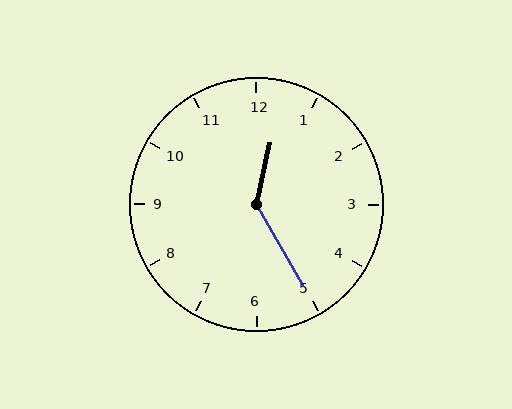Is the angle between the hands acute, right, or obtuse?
It is obtuse.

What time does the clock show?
12:25.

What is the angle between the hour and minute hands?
Approximately 138 degrees.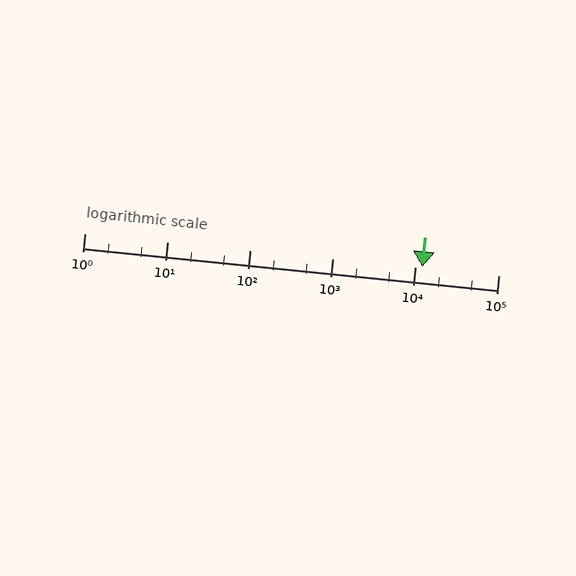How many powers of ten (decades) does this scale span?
The scale spans 5 decades, from 1 to 100000.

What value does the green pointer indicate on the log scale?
The pointer indicates approximately 12000.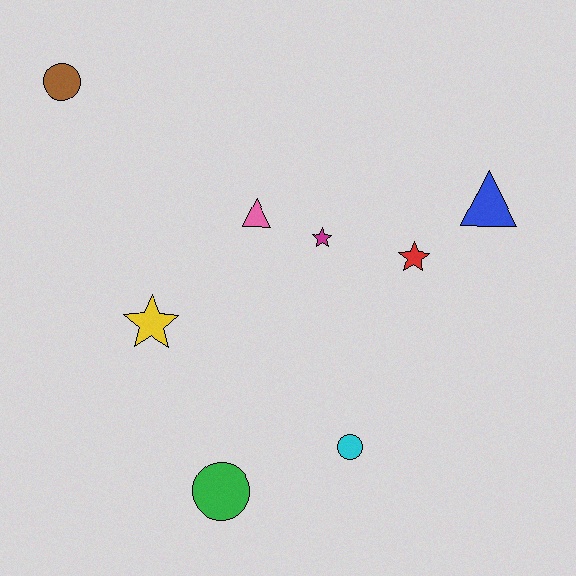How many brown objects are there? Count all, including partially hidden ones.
There is 1 brown object.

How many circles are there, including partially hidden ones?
There are 3 circles.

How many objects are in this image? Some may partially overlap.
There are 8 objects.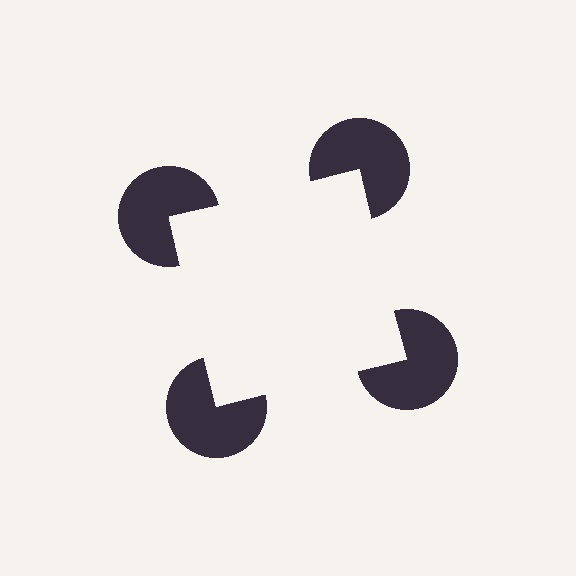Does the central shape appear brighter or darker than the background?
It typically appears slightly brighter than the background, even though no actual brightness change is drawn.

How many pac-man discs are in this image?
There are 4 — one at each vertex of the illusory square.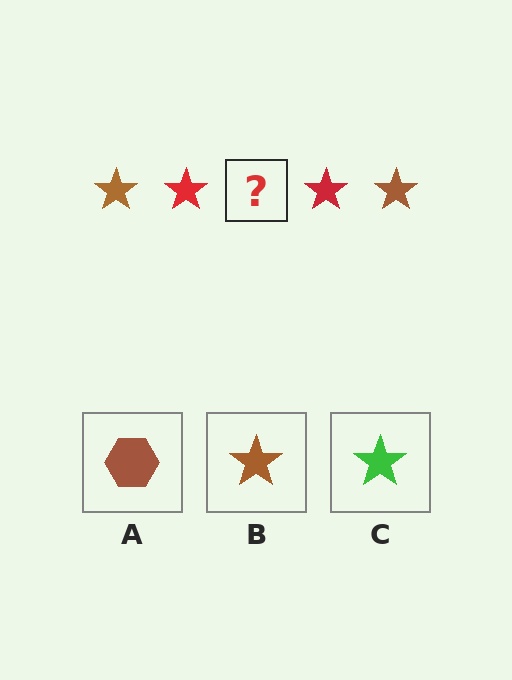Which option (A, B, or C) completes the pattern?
B.